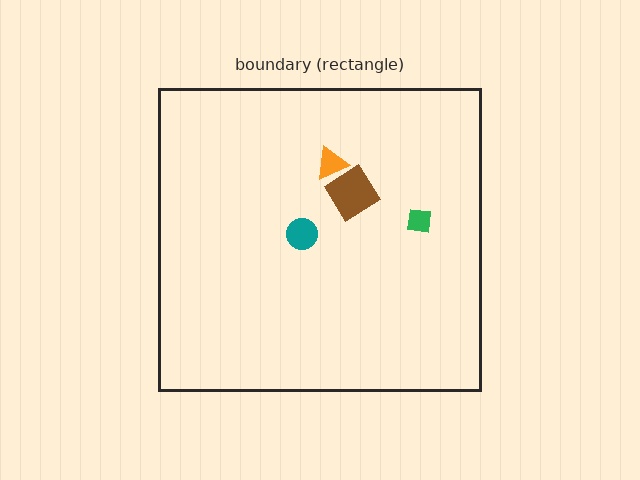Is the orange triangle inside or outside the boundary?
Inside.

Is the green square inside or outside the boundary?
Inside.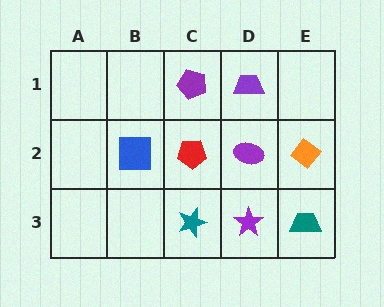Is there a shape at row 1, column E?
No, that cell is empty.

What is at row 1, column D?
A purple trapezoid.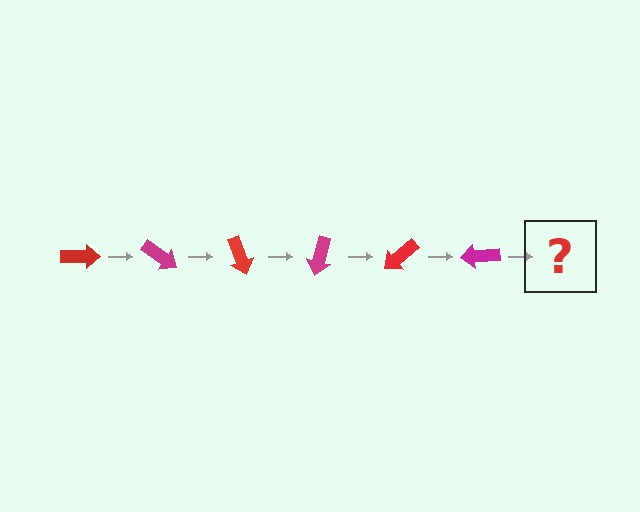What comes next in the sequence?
The next element should be a red arrow, rotated 210 degrees from the start.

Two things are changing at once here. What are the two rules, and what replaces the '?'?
The two rules are that it rotates 35 degrees each step and the color cycles through red and magenta. The '?' should be a red arrow, rotated 210 degrees from the start.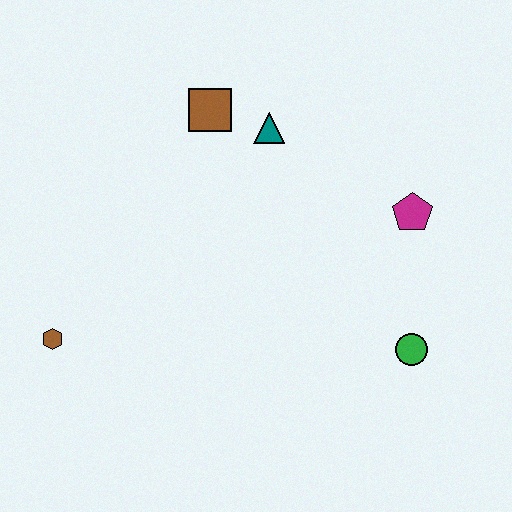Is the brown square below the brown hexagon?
No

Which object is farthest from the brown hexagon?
The magenta pentagon is farthest from the brown hexagon.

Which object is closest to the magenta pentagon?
The green circle is closest to the magenta pentagon.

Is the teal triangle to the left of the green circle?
Yes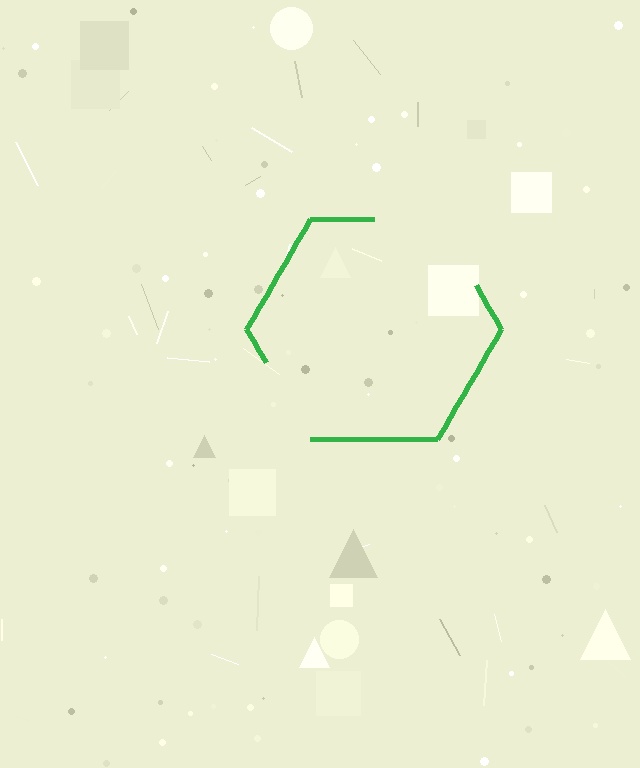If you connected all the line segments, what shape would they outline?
They would outline a hexagon.